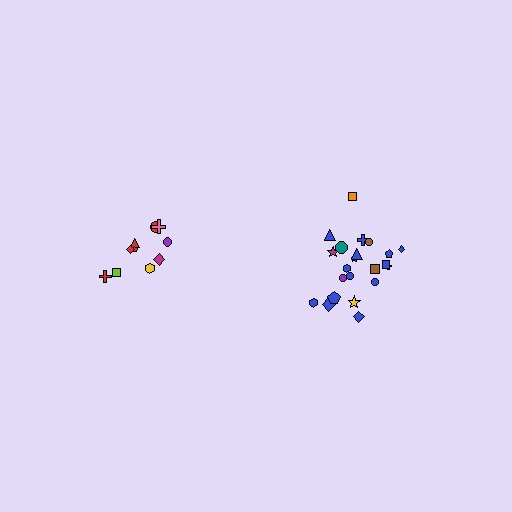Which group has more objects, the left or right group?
The right group.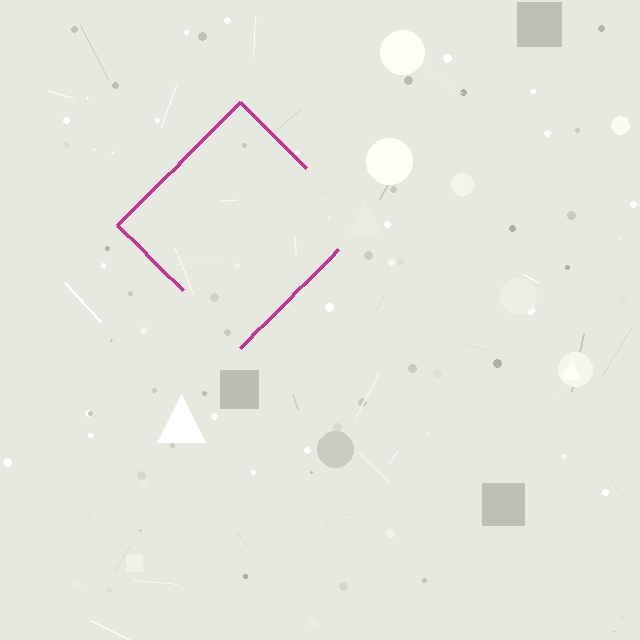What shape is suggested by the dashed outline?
The dashed outline suggests a diamond.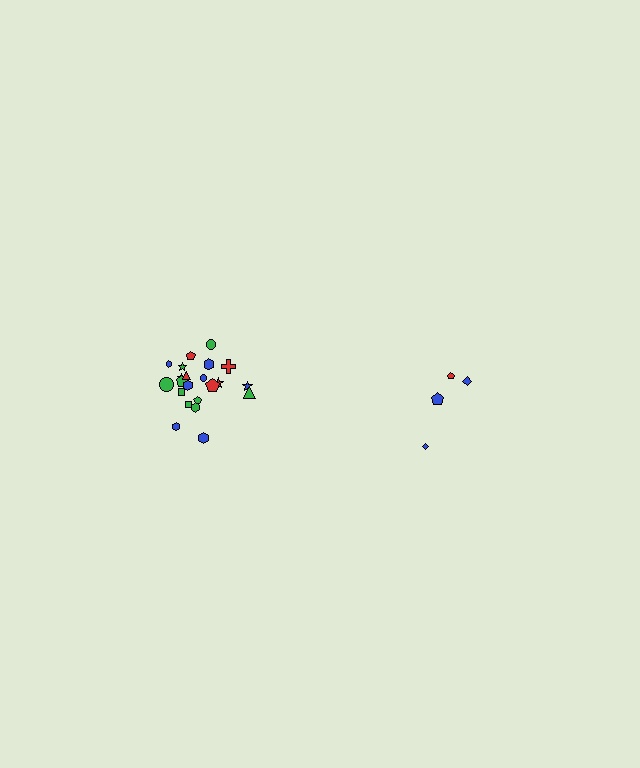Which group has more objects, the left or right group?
The left group.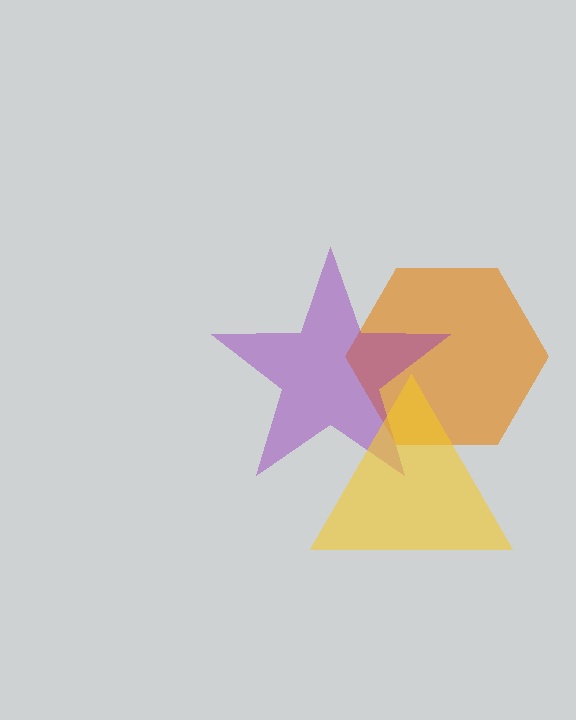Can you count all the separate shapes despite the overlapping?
Yes, there are 3 separate shapes.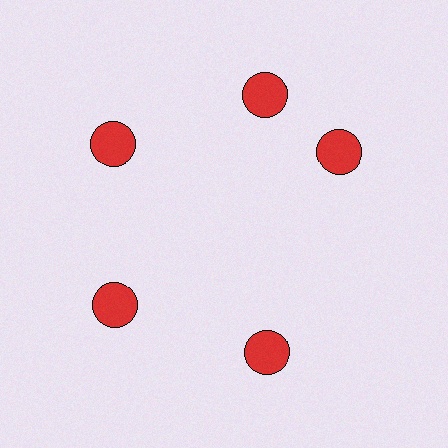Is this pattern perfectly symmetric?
No. The 5 red circles are arranged in a ring, but one element near the 3 o'clock position is rotated out of alignment along the ring, breaking the 5-fold rotational symmetry.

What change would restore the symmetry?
The symmetry would be restored by rotating it back into even spacing with its neighbors so that all 5 circles sit at equal angles and equal distance from the center.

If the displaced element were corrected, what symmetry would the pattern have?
It would have 5-fold rotational symmetry — the pattern would map onto itself every 72 degrees.